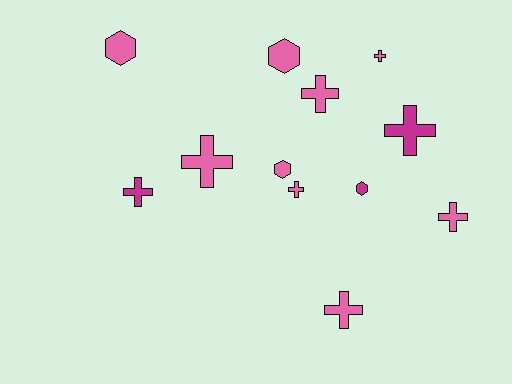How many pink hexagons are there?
There are 3 pink hexagons.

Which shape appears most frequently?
Cross, with 8 objects.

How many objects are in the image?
There are 12 objects.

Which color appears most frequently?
Pink, with 9 objects.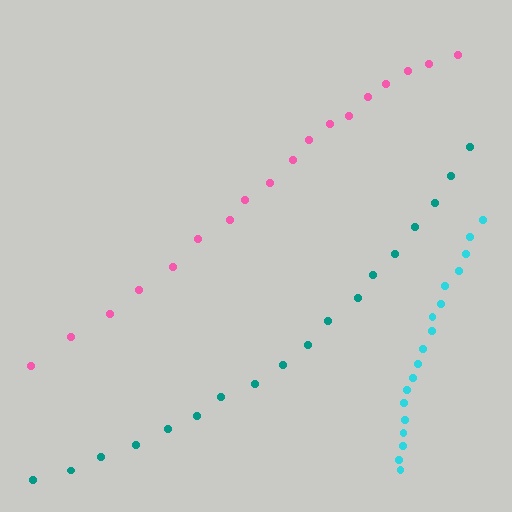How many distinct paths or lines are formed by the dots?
There are 3 distinct paths.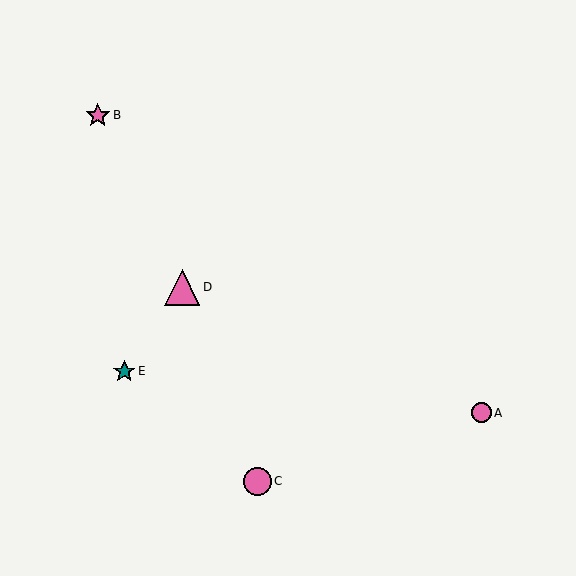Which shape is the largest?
The pink triangle (labeled D) is the largest.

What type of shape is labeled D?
Shape D is a pink triangle.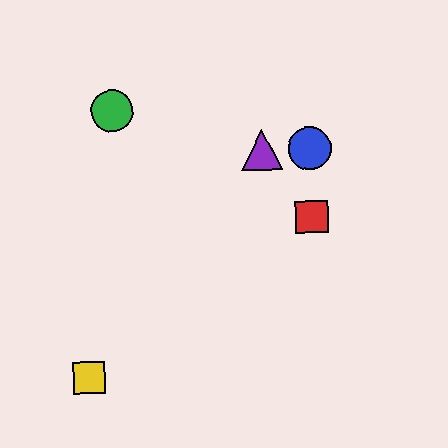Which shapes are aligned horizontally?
The blue circle, the purple triangle are aligned horizontally.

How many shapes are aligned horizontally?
2 shapes (the blue circle, the purple triangle) are aligned horizontally.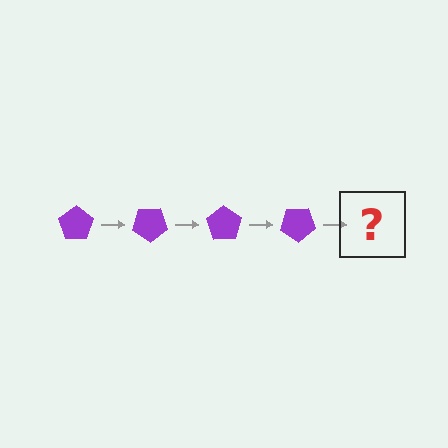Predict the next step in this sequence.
The next step is a purple pentagon rotated 140 degrees.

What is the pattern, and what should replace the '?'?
The pattern is that the pentagon rotates 35 degrees each step. The '?' should be a purple pentagon rotated 140 degrees.